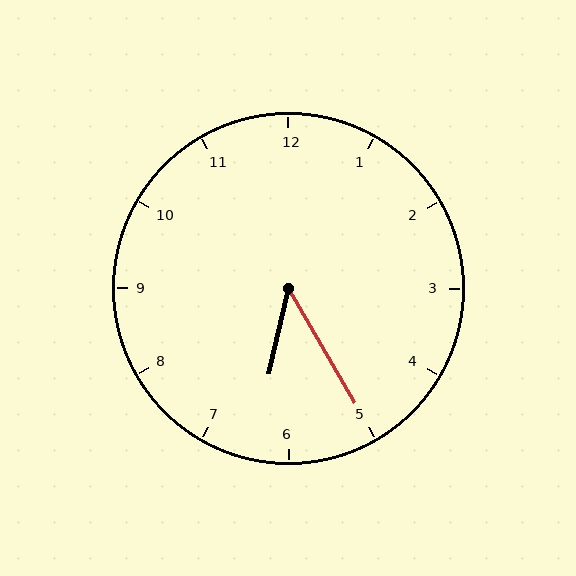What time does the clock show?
6:25.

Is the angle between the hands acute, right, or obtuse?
It is acute.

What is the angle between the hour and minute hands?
Approximately 42 degrees.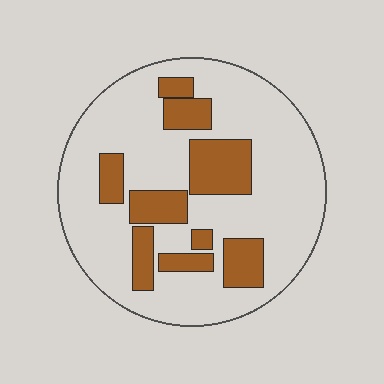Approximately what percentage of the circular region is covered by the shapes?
Approximately 25%.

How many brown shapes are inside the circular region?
9.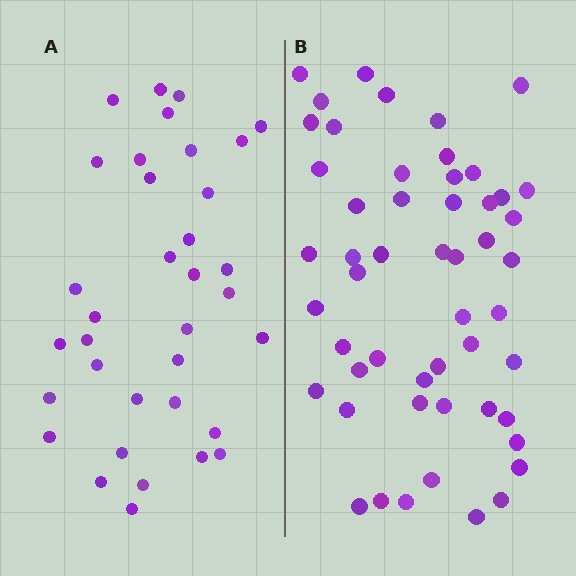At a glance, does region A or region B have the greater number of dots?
Region B (the right region) has more dots.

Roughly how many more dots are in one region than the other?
Region B has approximately 15 more dots than region A.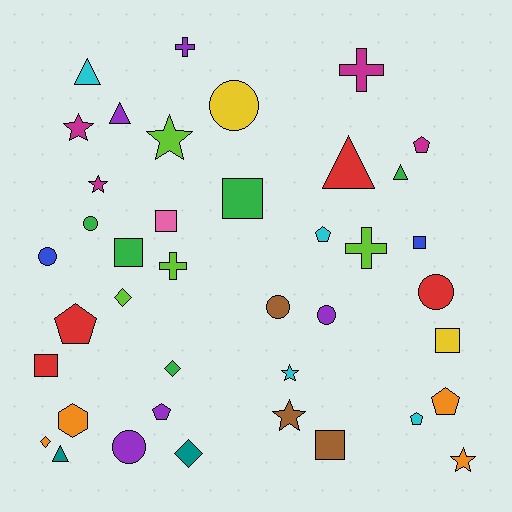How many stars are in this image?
There are 6 stars.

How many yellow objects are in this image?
There are 2 yellow objects.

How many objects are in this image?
There are 40 objects.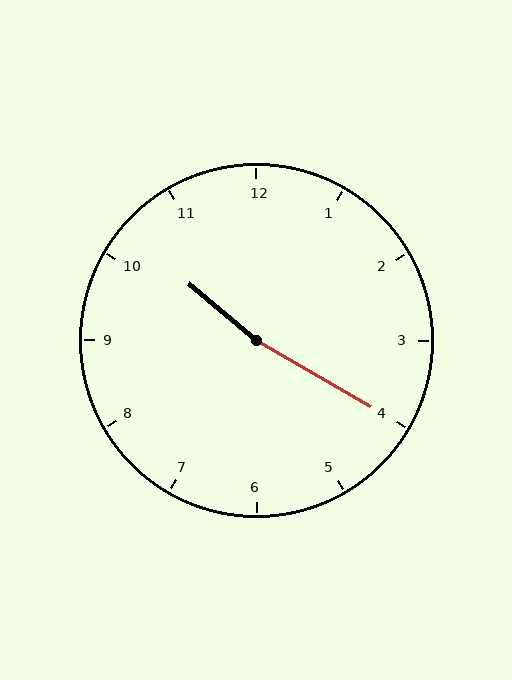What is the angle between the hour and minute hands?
Approximately 170 degrees.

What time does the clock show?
10:20.